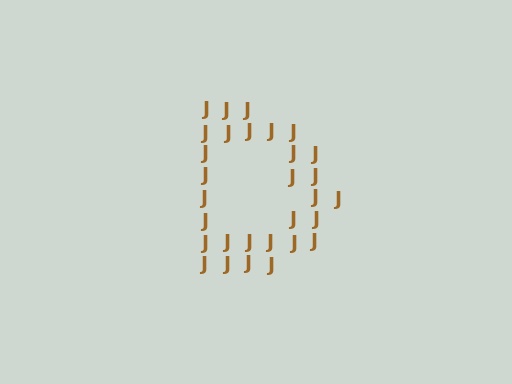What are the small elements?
The small elements are letter J's.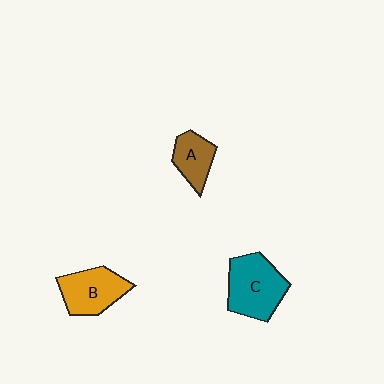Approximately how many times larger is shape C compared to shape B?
Approximately 1.2 times.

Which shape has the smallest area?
Shape A (brown).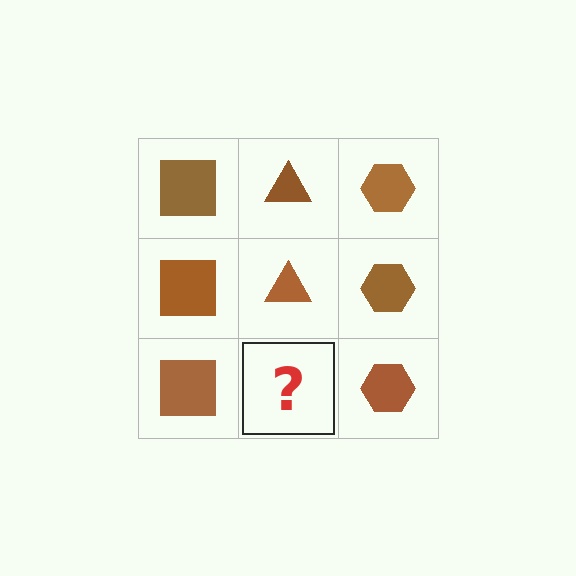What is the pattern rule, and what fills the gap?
The rule is that each column has a consistent shape. The gap should be filled with a brown triangle.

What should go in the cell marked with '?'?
The missing cell should contain a brown triangle.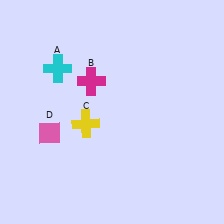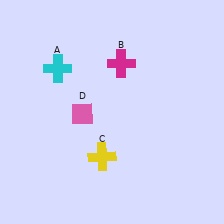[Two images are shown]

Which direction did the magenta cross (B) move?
The magenta cross (B) moved right.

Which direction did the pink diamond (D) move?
The pink diamond (D) moved right.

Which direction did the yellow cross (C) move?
The yellow cross (C) moved down.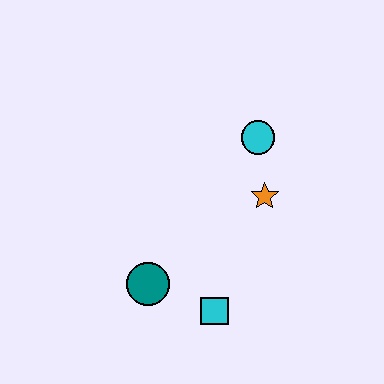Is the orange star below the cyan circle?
Yes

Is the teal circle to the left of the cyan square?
Yes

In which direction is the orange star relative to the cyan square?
The orange star is above the cyan square.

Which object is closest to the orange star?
The cyan circle is closest to the orange star.